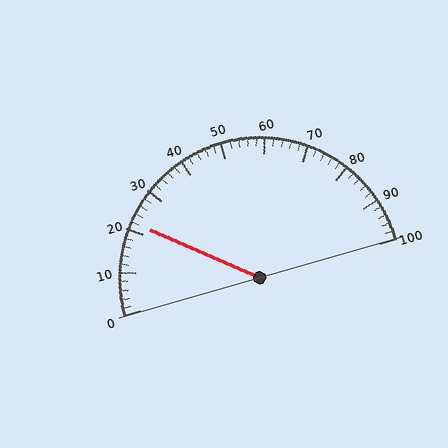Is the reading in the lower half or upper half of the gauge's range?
The reading is in the lower half of the range (0 to 100).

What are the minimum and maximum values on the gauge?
The gauge ranges from 0 to 100.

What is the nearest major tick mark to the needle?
The nearest major tick mark is 20.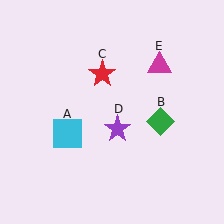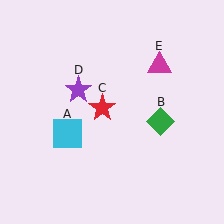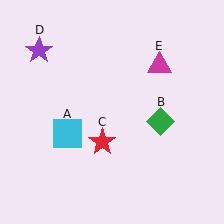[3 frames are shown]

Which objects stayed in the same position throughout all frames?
Cyan square (object A) and green diamond (object B) and magenta triangle (object E) remained stationary.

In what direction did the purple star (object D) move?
The purple star (object D) moved up and to the left.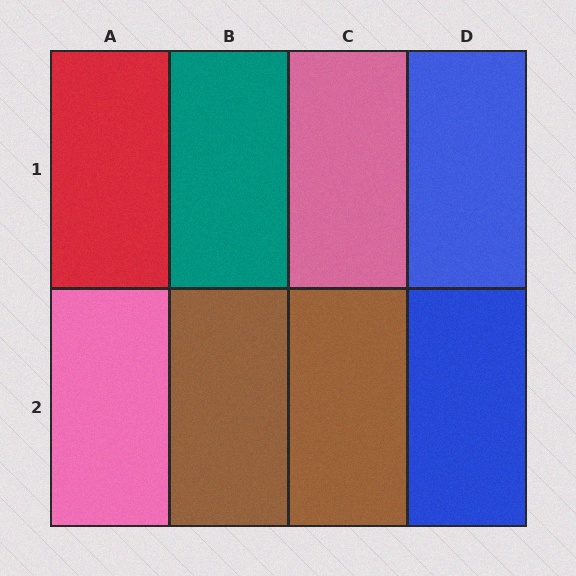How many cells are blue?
2 cells are blue.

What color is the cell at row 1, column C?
Pink.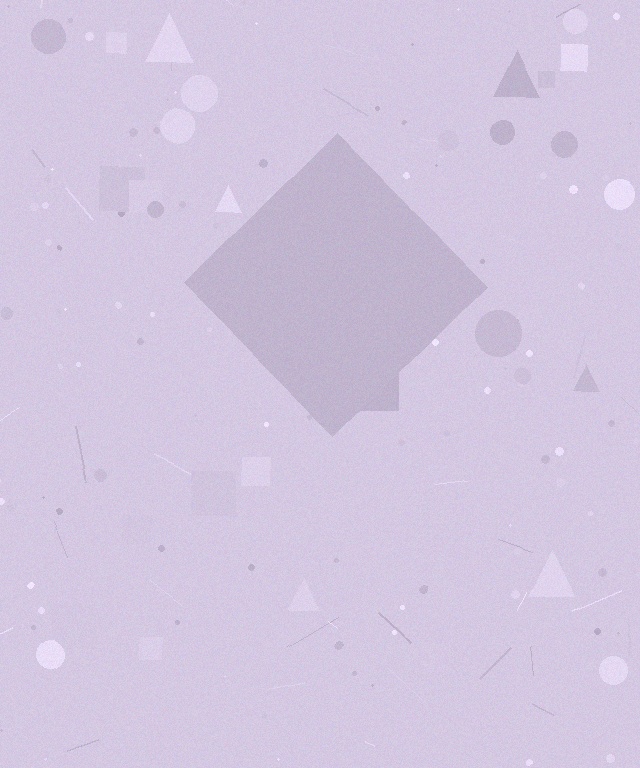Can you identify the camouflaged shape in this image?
The camouflaged shape is a diamond.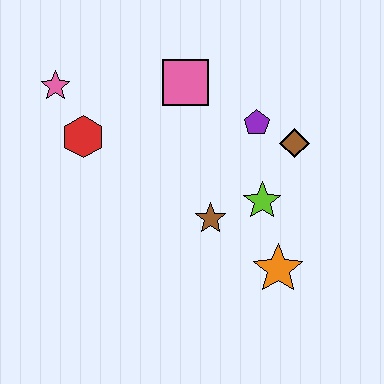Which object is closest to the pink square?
The purple pentagon is closest to the pink square.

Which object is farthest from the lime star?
The pink star is farthest from the lime star.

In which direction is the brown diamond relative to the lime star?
The brown diamond is above the lime star.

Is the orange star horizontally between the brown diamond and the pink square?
Yes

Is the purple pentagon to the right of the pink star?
Yes